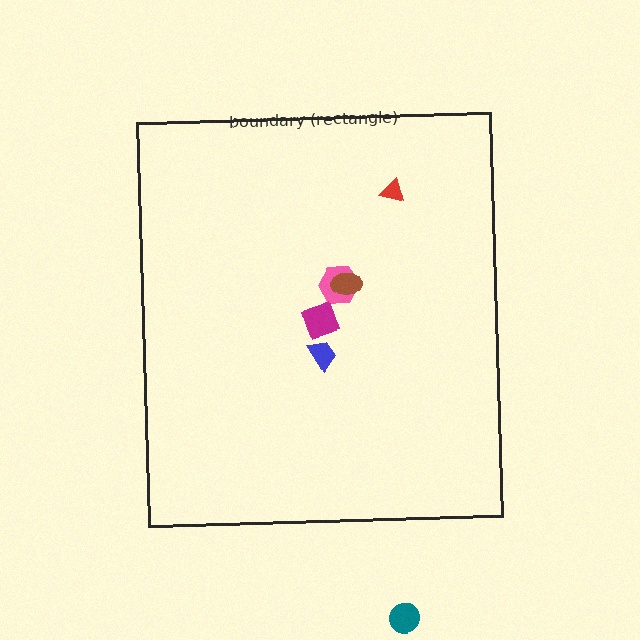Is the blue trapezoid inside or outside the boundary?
Inside.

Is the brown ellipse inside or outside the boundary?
Inside.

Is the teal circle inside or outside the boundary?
Outside.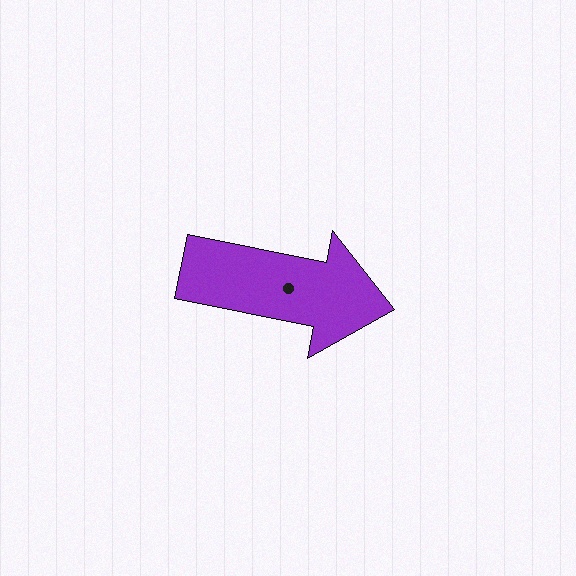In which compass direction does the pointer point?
East.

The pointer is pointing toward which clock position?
Roughly 3 o'clock.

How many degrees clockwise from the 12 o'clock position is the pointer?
Approximately 101 degrees.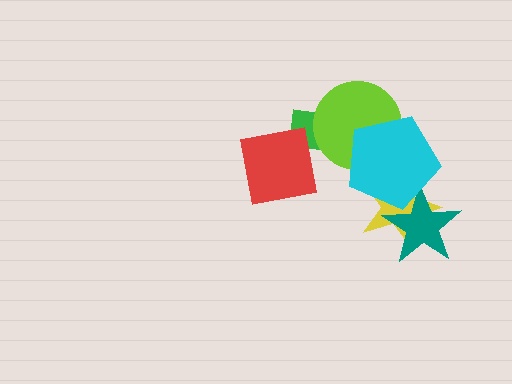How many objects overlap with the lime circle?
2 objects overlap with the lime circle.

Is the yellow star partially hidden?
Yes, it is partially covered by another shape.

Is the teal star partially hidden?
Yes, it is partially covered by another shape.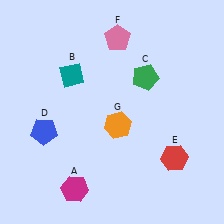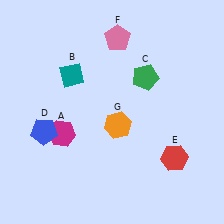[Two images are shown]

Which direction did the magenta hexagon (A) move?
The magenta hexagon (A) moved up.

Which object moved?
The magenta hexagon (A) moved up.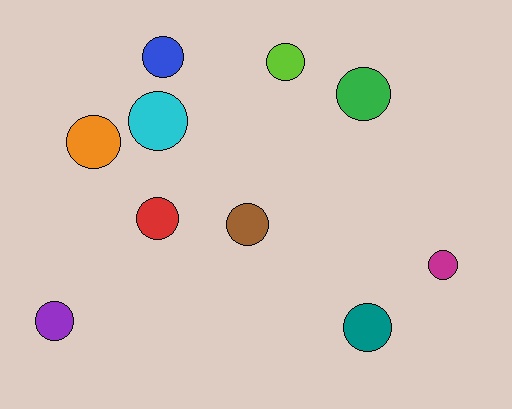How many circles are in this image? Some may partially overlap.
There are 10 circles.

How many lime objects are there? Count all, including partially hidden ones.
There is 1 lime object.